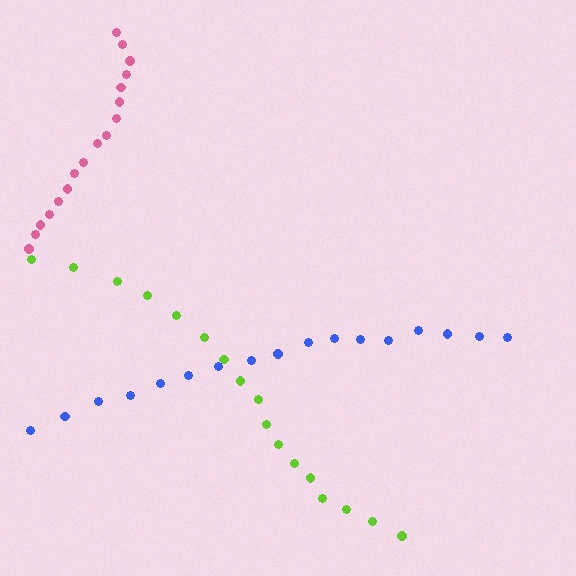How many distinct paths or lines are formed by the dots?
There are 3 distinct paths.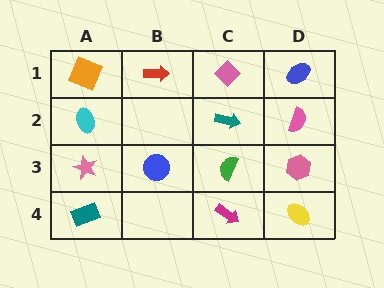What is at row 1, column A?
An orange square.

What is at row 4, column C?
A magenta arrow.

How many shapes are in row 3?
4 shapes.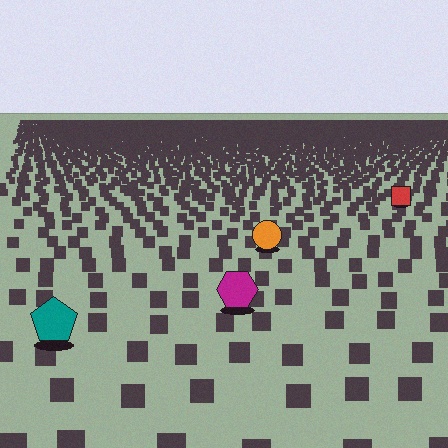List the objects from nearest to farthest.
From nearest to farthest: the teal pentagon, the magenta hexagon, the orange circle, the red square.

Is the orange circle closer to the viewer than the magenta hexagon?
No. The magenta hexagon is closer — you can tell from the texture gradient: the ground texture is coarser near it.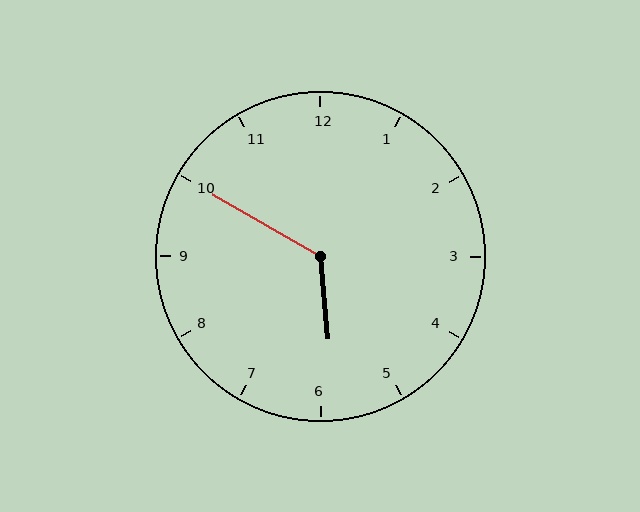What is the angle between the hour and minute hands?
Approximately 125 degrees.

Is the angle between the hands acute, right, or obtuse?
It is obtuse.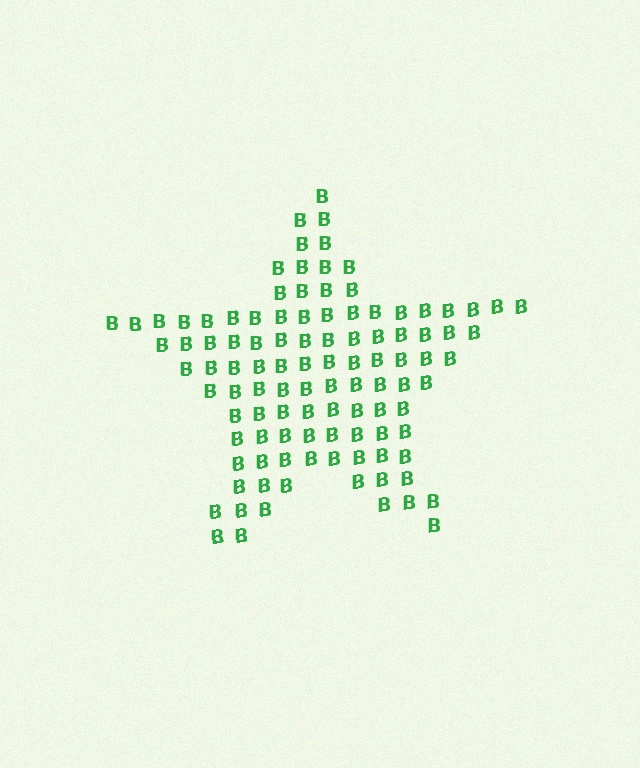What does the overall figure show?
The overall figure shows a star.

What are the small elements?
The small elements are letter B's.